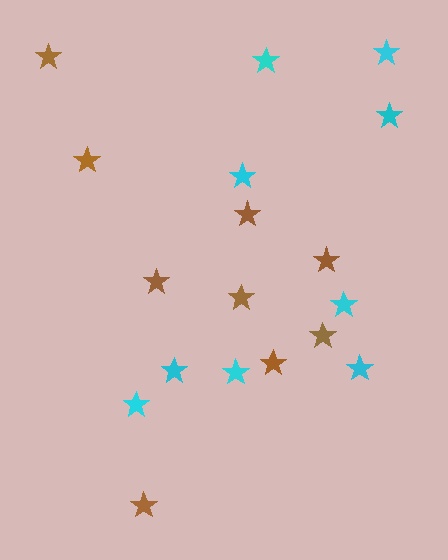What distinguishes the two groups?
There are 2 groups: one group of cyan stars (9) and one group of brown stars (9).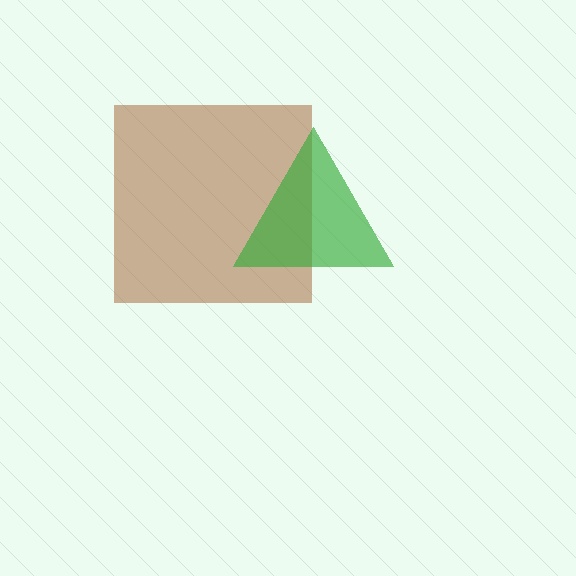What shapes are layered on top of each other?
The layered shapes are: a brown square, a green triangle.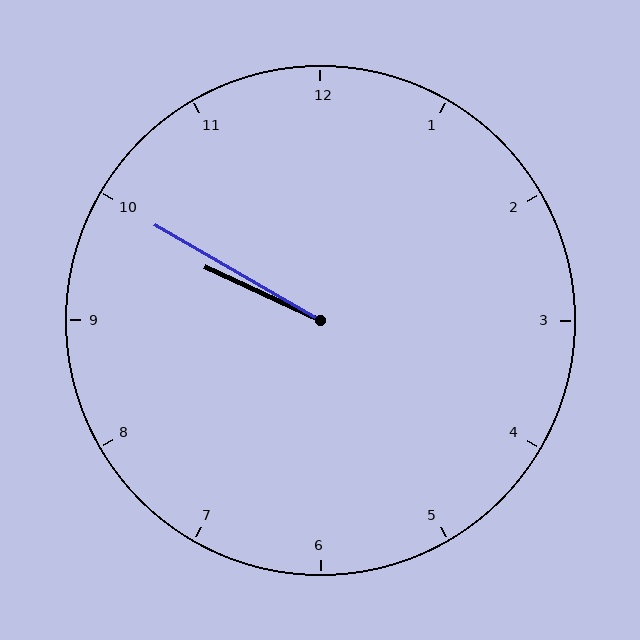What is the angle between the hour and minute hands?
Approximately 5 degrees.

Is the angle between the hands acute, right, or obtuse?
It is acute.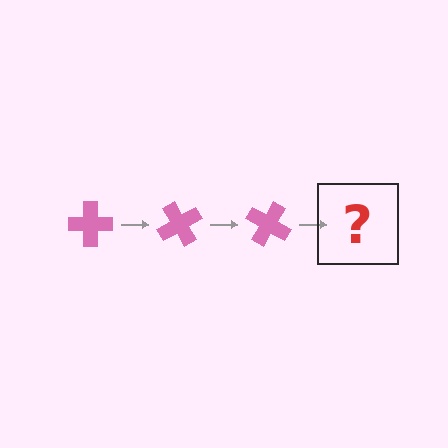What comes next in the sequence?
The next element should be a pink cross rotated 180 degrees.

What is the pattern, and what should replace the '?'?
The pattern is that the cross rotates 60 degrees each step. The '?' should be a pink cross rotated 180 degrees.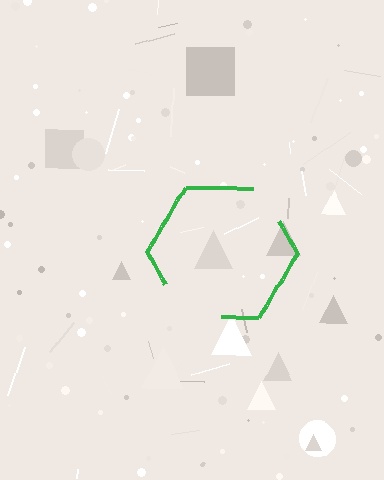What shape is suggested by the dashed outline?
The dashed outline suggests a hexagon.